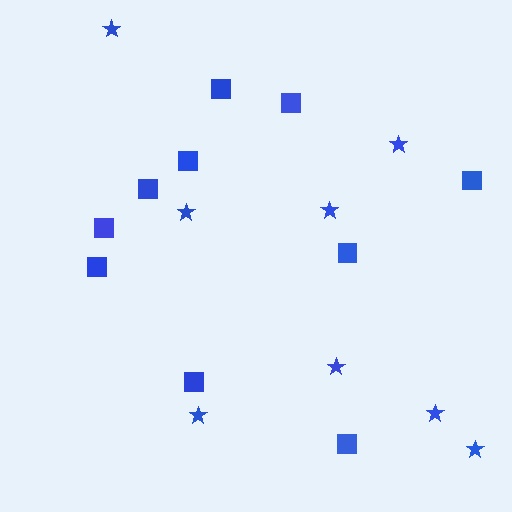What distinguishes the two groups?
There are 2 groups: one group of squares (10) and one group of stars (8).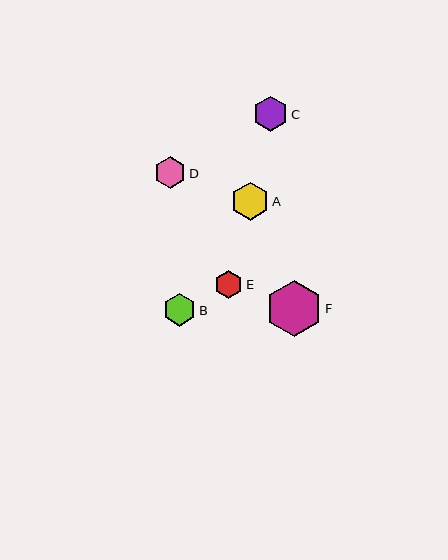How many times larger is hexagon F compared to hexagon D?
Hexagon F is approximately 1.8 times the size of hexagon D.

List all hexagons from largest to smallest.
From largest to smallest: F, A, C, B, D, E.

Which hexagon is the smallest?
Hexagon E is the smallest with a size of approximately 28 pixels.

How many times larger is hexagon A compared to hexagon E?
Hexagon A is approximately 1.4 times the size of hexagon E.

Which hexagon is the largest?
Hexagon F is the largest with a size of approximately 56 pixels.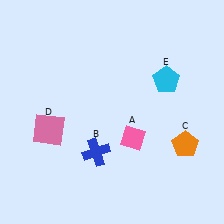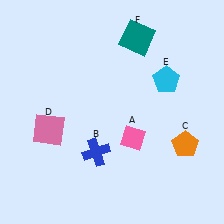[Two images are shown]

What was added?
A teal square (F) was added in Image 2.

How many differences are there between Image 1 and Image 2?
There is 1 difference between the two images.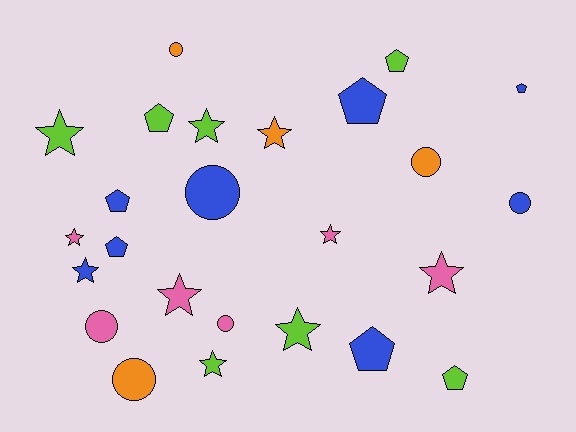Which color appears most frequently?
Blue, with 8 objects.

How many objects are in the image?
There are 25 objects.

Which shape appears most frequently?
Star, with 10 objects.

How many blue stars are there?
There is 1 blue star.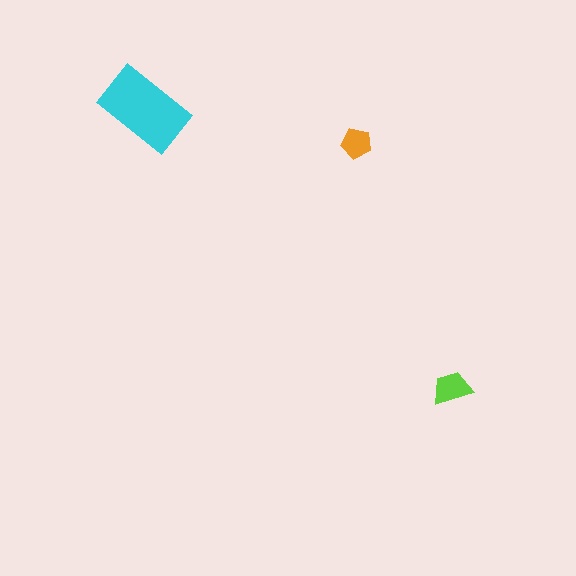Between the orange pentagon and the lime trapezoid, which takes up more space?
The lime trapezoid.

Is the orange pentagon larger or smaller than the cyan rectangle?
Smaller.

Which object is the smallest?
The orange pentagon.